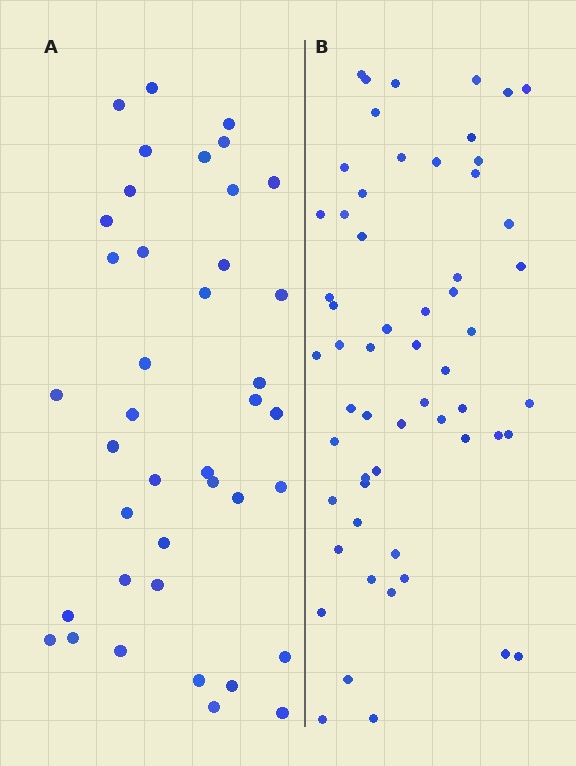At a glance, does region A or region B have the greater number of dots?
Region B (the right region) has more dots.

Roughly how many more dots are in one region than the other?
Region B has approximately 20 more dots than region A.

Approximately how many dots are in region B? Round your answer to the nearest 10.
About 60 dots. (The exact count is 58, which rounds to 60.)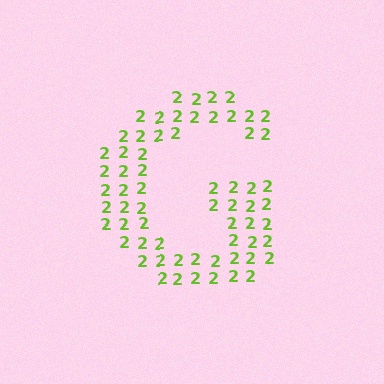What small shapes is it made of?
It is made of small digit 2's.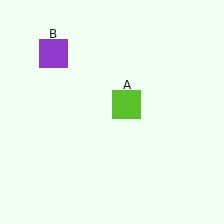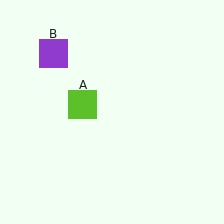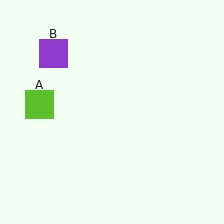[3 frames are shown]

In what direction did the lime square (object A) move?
The lime square (object A) moved left.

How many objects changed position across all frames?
1 object changed position: lime square (object A).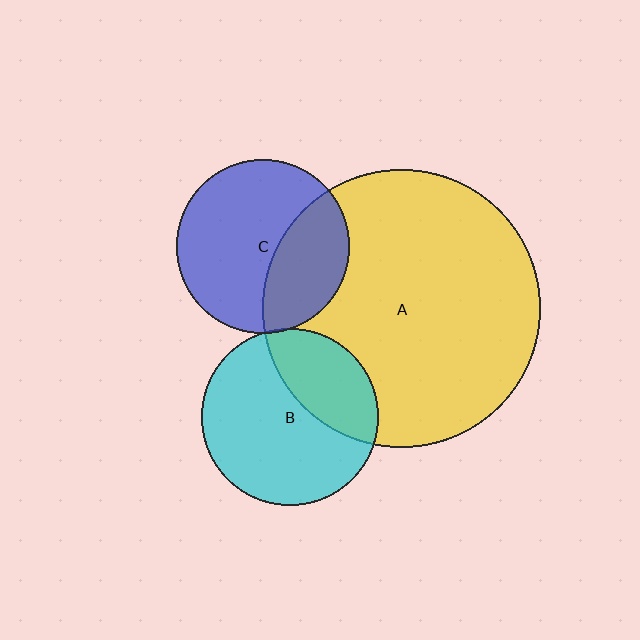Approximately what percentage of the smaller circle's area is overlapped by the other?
Approximately 30%.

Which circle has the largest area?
Circle A (yellow).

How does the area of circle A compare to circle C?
Approximately 2.6 times.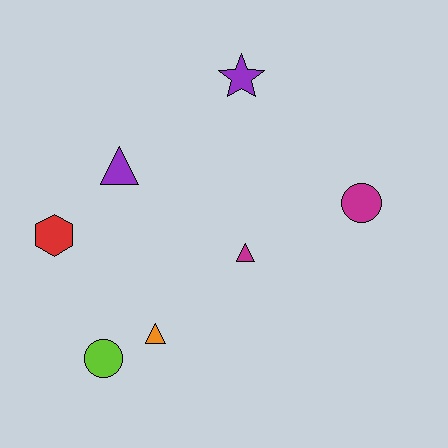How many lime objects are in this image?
There is 1 lime object.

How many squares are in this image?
There are no squares.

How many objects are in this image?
There are 7 objects.